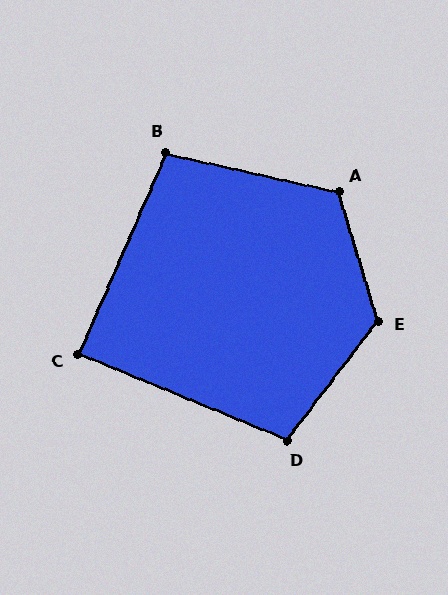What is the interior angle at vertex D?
Approximately 105 degrees (obtuse).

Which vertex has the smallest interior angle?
C, at approximately 89 degrees.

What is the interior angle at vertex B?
Approximately 101 degrees (obtuse).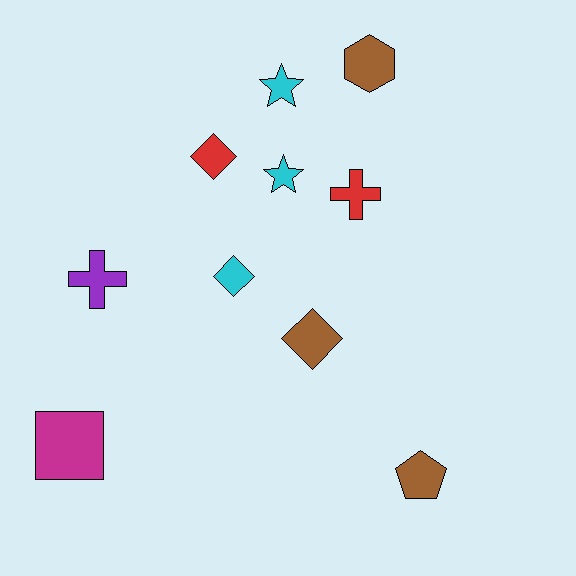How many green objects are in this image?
There are no green objects.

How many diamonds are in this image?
There are 3 diamonds.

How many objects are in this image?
There are 10 objects.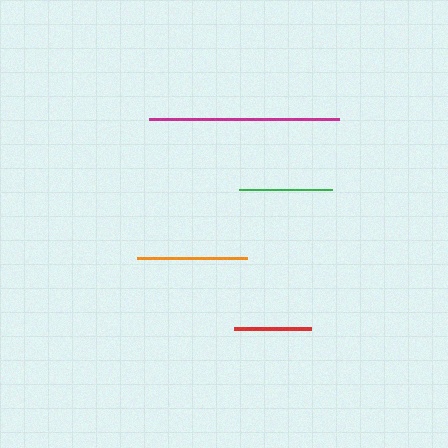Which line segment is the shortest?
The red line is the shortest at approximately 77 pixels.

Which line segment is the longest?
The magenta line is the longest at approximately 190 pixels.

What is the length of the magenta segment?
The magenta segment is approximately 190 pixels long.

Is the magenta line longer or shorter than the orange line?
The magenta line is longer than the orange line.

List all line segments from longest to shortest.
From longest to shortest: magenta, orange, green, red.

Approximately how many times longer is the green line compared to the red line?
The green line is approximately 1.2 times the length of the red line.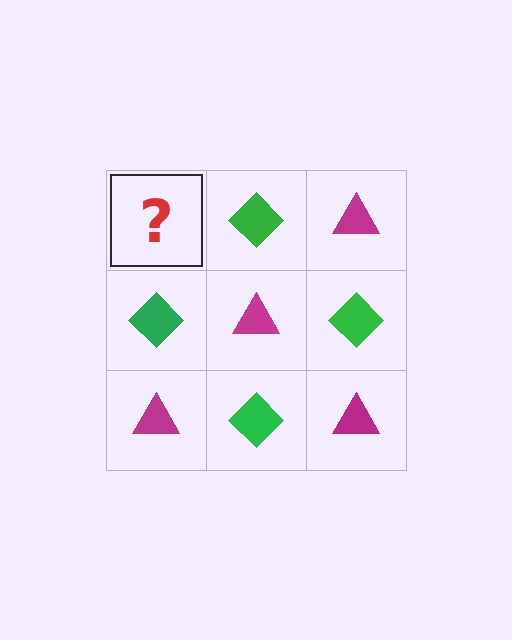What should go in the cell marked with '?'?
The missing cell should contain a magenta triangle.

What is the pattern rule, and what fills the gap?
The rule is that it alternates magenta triangle and green diamond in a checkerboard pattern. The gap should be filled with a magenta triangle.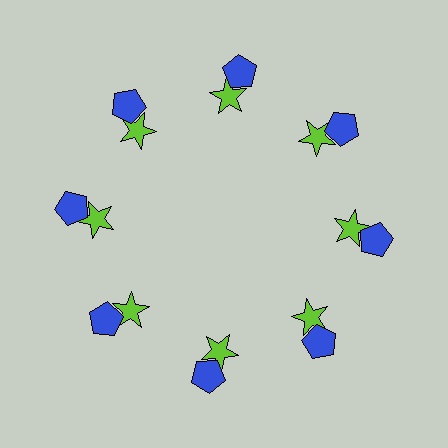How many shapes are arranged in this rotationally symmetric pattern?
There are 16 shapes, arranged in 8 groups of 2.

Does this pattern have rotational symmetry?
Yes, this pattern has 8-fold rotational symmetry. It looks the same after rotating 45 degrees around the center.